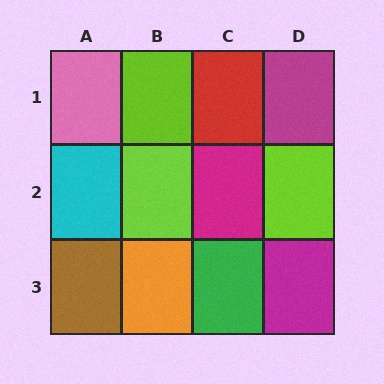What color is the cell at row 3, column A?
Brown.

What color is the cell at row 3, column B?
Orange.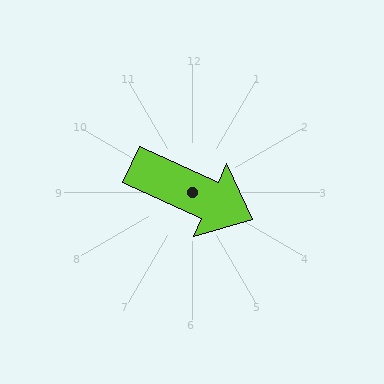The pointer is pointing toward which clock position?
Roughly 4 o'clock.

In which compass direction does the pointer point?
Southeast.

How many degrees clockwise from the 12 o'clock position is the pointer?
Approximately 114 degrees.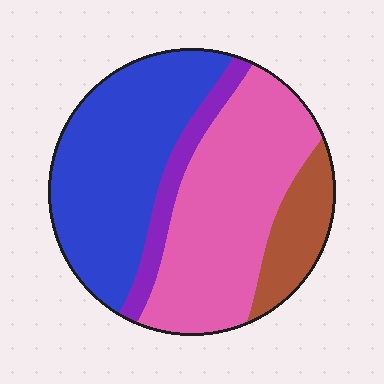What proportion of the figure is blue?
Blue covers 39% of the figure.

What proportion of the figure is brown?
Brown takes up less than a sixth of the figure.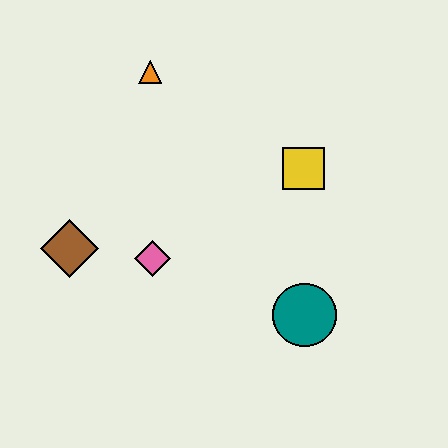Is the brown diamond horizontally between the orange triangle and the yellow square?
No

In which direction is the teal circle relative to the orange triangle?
The teal circle is below the orange triangle.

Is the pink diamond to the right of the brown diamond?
Yes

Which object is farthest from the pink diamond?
The orange triangle is farthest from the pink diamond.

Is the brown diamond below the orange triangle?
Yes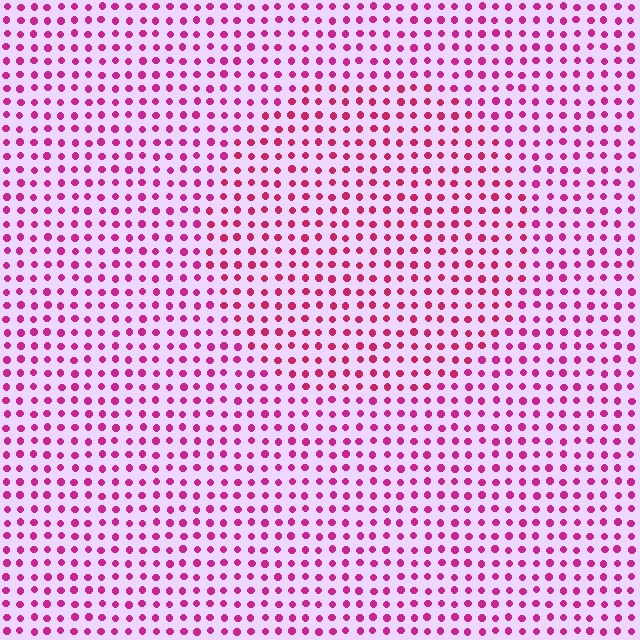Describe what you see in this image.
The image is filled with small magenta elements in a uniform arrangement. A circle-shaped region is visible where the elements are tinted to a slightly different hue, forming a subtle color boundary.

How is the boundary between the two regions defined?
The boundary is defined purely by a slight shift in hue (about 17 degrees). Spacing, size, and orientation are identical on both sides.